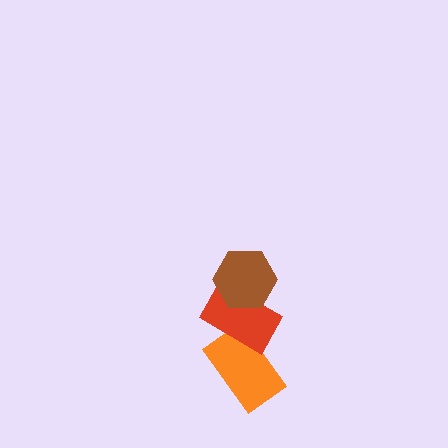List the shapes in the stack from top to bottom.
From top to bottom: the brown hexagon, the red rectangle, the orange rectangle.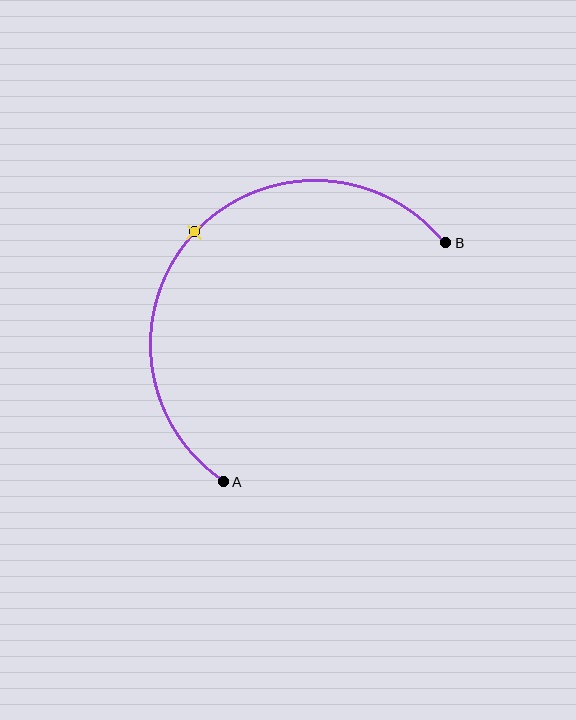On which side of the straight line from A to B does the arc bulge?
The arc bulges above and to the left of the straight line connecting A and B.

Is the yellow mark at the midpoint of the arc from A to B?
Yes. The yellow mark lies on the arc at equal arc-length from both A and B — it is the arc midpoint.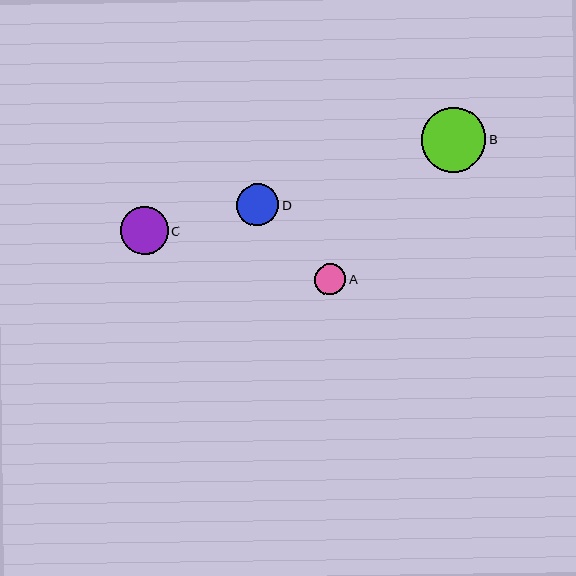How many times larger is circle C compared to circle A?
Circle C is approximately 1.5 times the size of circle A.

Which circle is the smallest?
Circle A is the smallest with a size of approximately 31 pixels.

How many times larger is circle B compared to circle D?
Circle B is approximately 1.5 times the size of circle D.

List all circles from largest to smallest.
From largest to smallest: B, C, D, A.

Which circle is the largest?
Circle B is the largest with a size of approximately 64 pixels.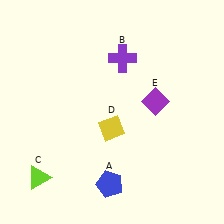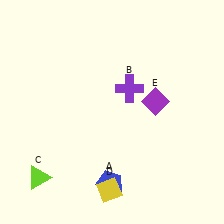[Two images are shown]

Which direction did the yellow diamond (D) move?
The yellow diamond (D) moved down.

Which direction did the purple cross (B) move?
The purple cross (B) moved down.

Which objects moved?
The objects that moved are: the purple cross (B), the yellow diamond (D).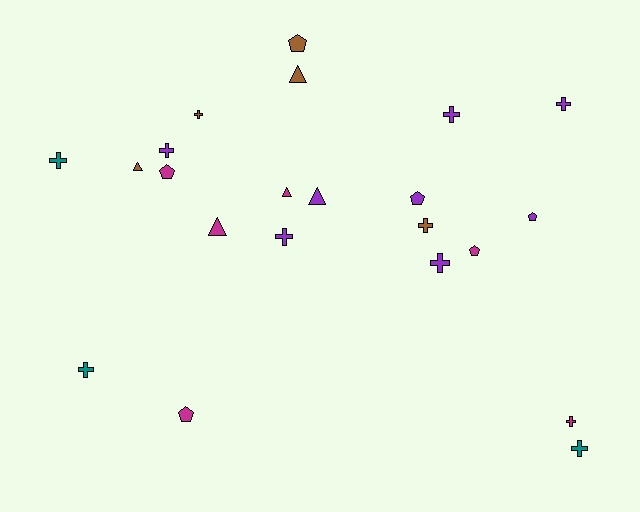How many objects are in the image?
There are 22 objects.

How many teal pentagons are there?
There are no teal pentagons.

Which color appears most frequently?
Purple, with 8 objects.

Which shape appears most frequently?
Cross, with 11 objects.